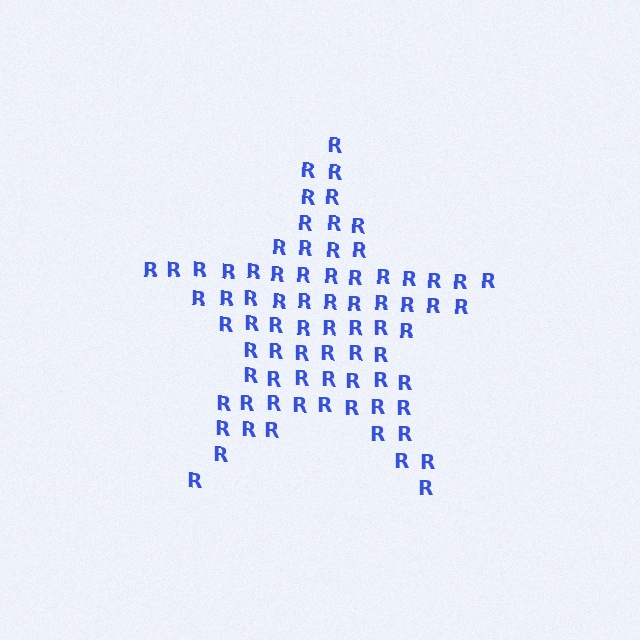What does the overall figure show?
The overall figure shows a star.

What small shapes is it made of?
It is made of small letter R's.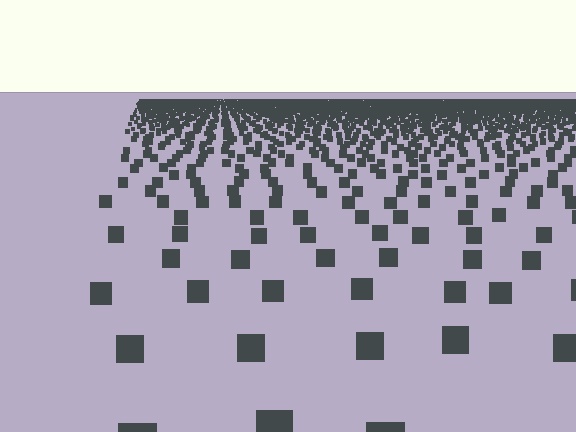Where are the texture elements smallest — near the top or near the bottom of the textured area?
Near the top.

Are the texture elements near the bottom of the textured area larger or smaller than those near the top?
Larger. Near the bottom, elements are closer to the viewer and appear at a bigger on-screen size.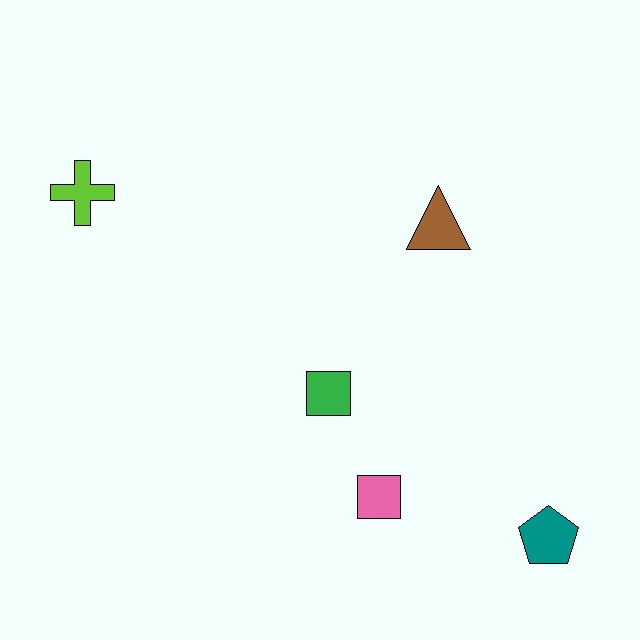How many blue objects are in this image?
There are no blue objects.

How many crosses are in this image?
There is 1 cross.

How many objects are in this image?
There are 5 objects.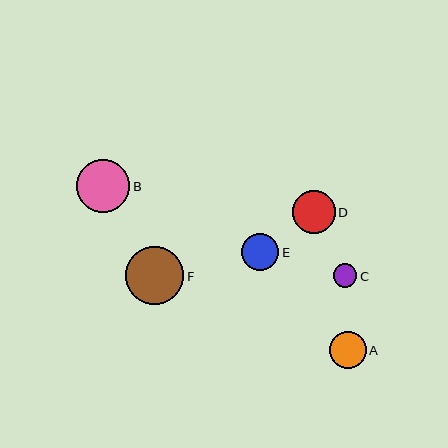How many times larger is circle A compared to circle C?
Circle A is approximately 1.6 times the size of circle C.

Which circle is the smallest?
Circle C is the smallest with a size of approximately 23 pixels.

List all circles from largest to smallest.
From largest to smallest: F, B, D, A, E, C.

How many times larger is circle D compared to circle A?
Circle D is approximately 1.1 times the size of circle A.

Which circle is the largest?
Circle F is the largest with a size of approximately 58 pixels.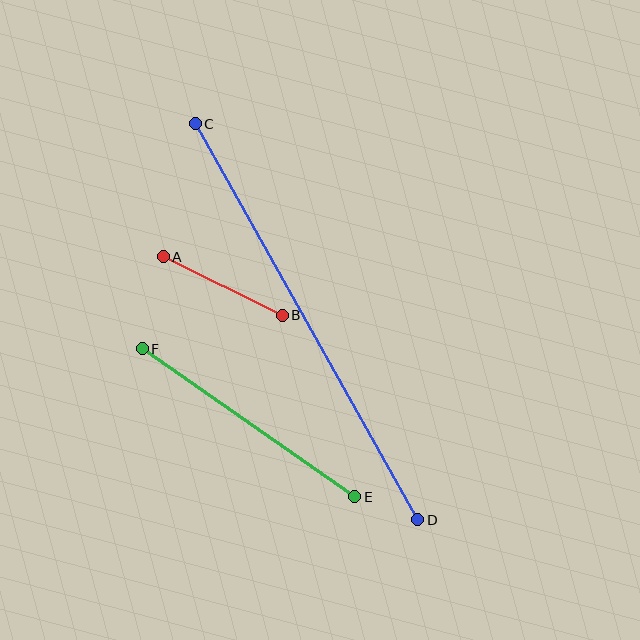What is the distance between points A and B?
The distance is approximately 133 pixels.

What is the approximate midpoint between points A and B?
The midpoint is at approximately (223, 286) pixels.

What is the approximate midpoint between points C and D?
The midpoint is at approximately (306, 322) pixels.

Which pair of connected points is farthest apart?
Points C and D are farthest apart.